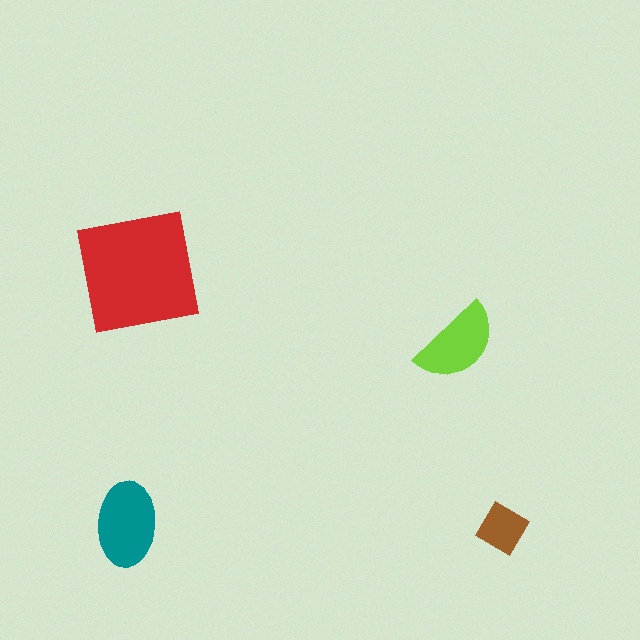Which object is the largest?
The red square.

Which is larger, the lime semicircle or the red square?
The red square.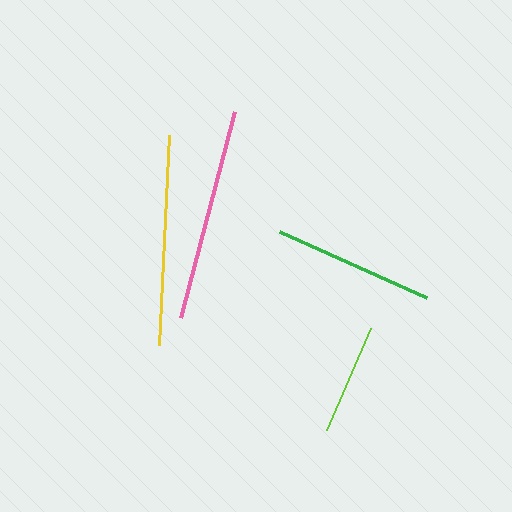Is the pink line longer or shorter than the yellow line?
The pink line is longer than the yellow line.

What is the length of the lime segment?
The lime segment is approximately 111 pixels long.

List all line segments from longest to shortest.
From longest to shortest: pink, yellow, green, lime.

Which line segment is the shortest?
The lime line is the shortest at approximately 111 pixels.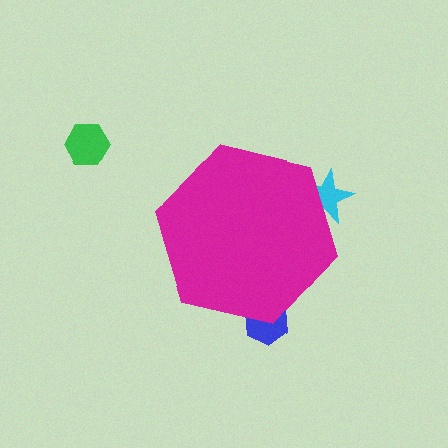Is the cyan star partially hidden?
Yes, the cyan star is partially hidden behind the magenta hexagon.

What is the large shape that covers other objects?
A magenta hexagon.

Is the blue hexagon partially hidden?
Yes, the blue hexagon is partially hidden behind the magenta hexagon.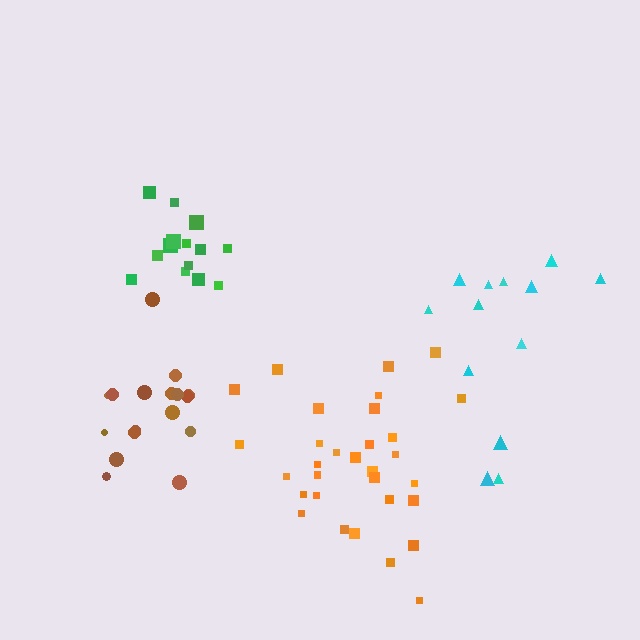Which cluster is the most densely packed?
Green.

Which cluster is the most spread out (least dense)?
Cyan.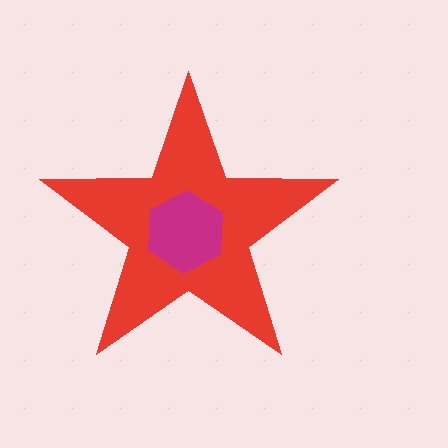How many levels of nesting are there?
2.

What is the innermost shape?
The magenta hexagon.